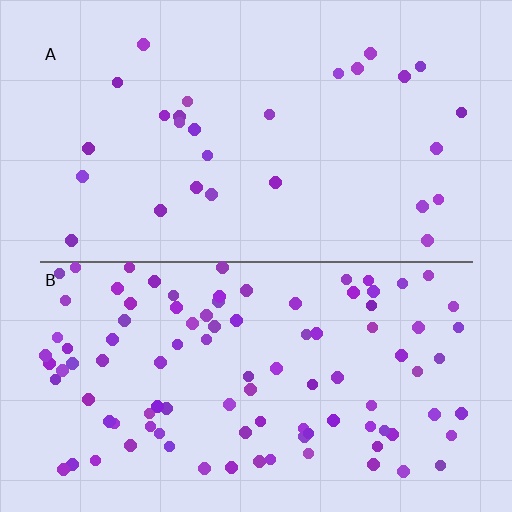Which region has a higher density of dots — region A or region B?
B (the bottom).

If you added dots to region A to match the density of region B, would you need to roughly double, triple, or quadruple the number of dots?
Approximately quadruple.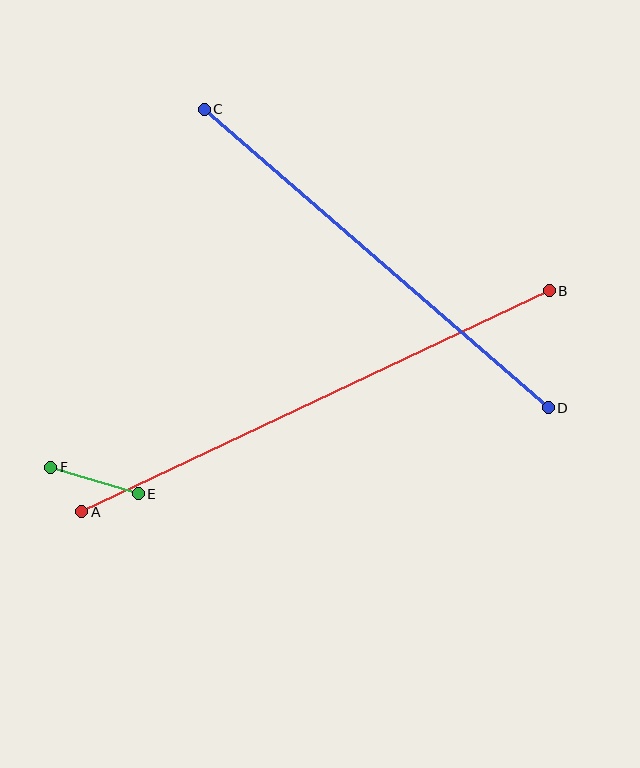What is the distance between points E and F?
The distance is approximately 92 pixels.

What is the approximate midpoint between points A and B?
The midpoint is at approximately (315, 401) pixels.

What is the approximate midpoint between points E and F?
The midpoint is at approximately (94, 481) pixels.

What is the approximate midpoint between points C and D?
The midpoint is at approximately (376, 258) pixels.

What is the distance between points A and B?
The distance is approximately 517 pixels.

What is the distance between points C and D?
The distance is approximately 455 pixels.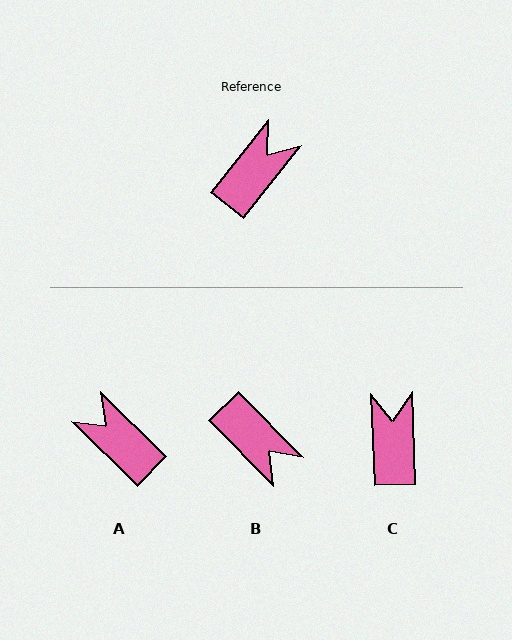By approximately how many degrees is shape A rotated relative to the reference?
Approximately 84 degrees counter-clockwise.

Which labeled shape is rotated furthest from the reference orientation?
B, about 97 degrees away.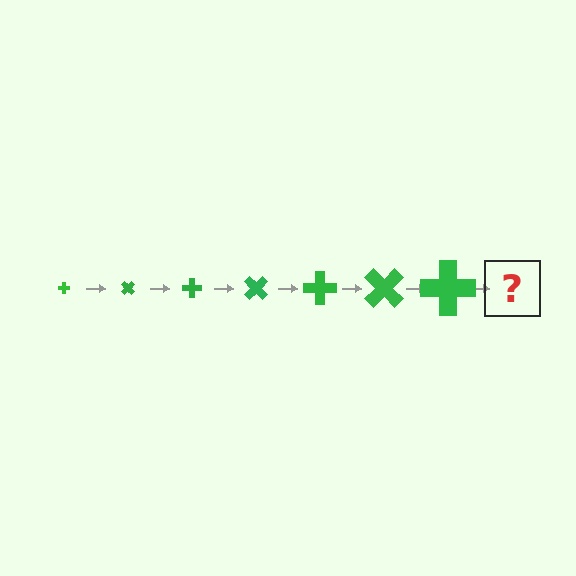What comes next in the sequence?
The next element should be a cross, larger than the previous one and rotated 315 degrees from the start.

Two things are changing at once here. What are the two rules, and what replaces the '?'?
The two rules are that the cross grows larger each step and it rotates 45 degrees each step. The '?' should be a cross, larger than the previous one and rotated 315 degrees from the start.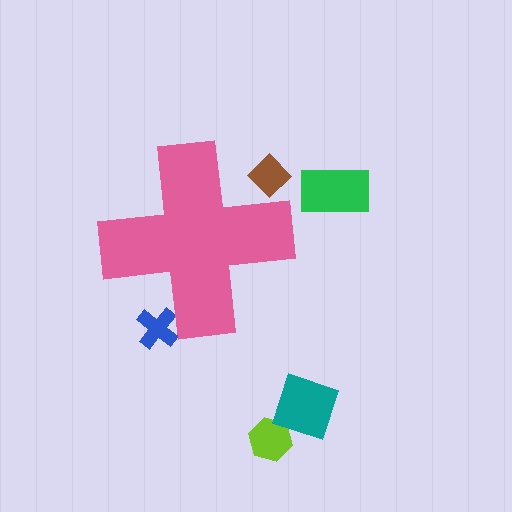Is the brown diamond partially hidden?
Yes, the brown diamond is partially hidden behind the pink cross.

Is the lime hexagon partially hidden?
No, the lime hexagon is fully visible.